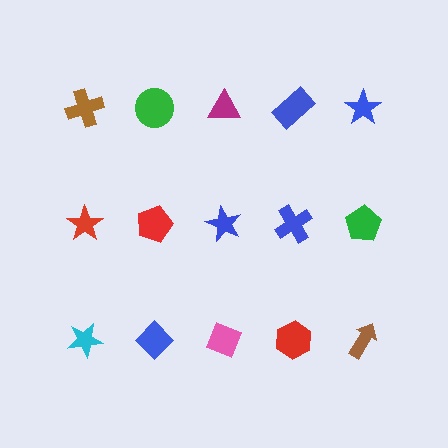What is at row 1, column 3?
A magenta triangle.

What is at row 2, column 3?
A blue star.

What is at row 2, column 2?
A red pentagon.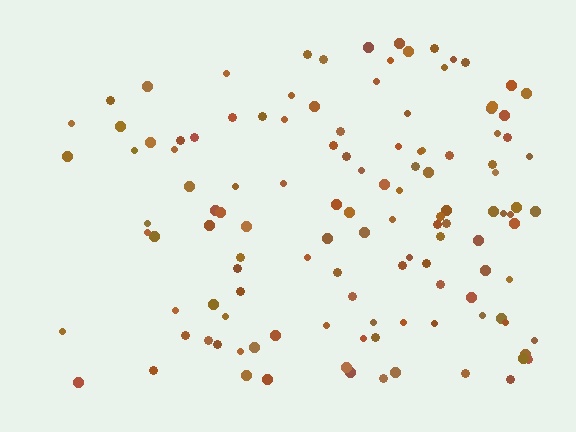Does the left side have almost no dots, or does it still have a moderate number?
Still a moderate number, just noticeably fewer than the right.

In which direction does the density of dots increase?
From left to right, with the right side densest.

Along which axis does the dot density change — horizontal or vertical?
Horizontal.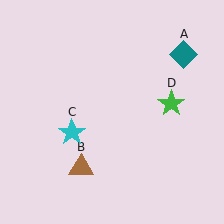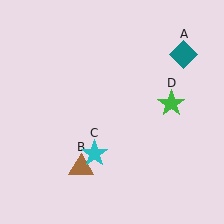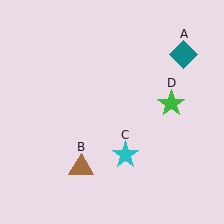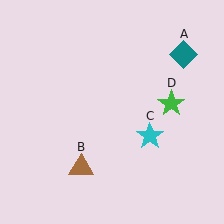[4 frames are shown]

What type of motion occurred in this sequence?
The cyan star (object C) rotated counterclockwise around the center of the scene.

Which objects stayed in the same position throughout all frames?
Teal diamond (object A) and brown triangle (object B) and green star (object D) remained stationary.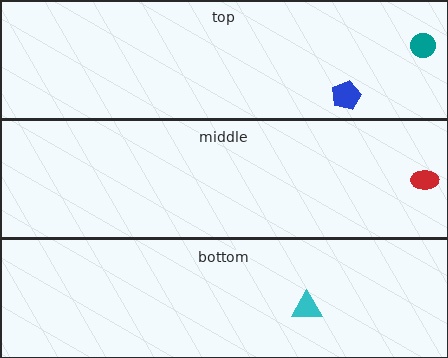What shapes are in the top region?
The blue pentagon, the teal circle.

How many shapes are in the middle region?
1.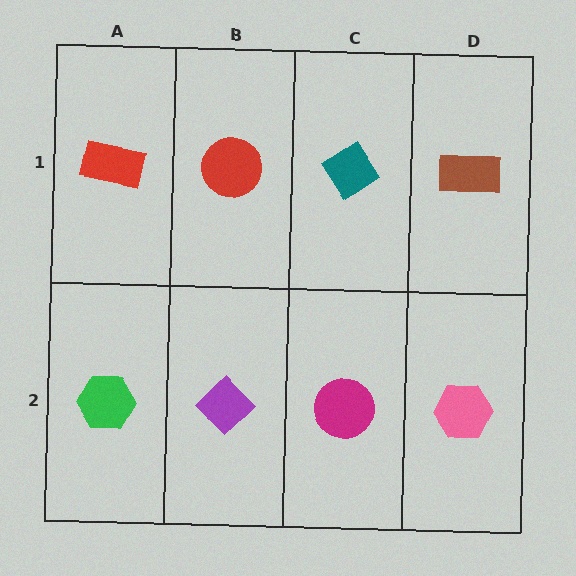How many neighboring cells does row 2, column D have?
2.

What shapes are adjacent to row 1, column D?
A pink hexagon (row 2, column D), a teal diamond (row 1, column C).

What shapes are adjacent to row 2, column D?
A brown rectangle (row 1, column D), a magenta circle (row 2, column C).